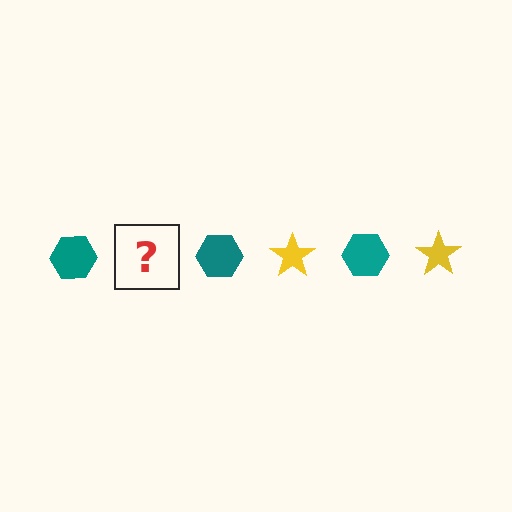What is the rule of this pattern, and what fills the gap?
The rule is that the pattern alternates between teal hexagon and yellow star. The gap should be filled with a yellow star.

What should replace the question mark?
The question mark should be replaced with a yellow star.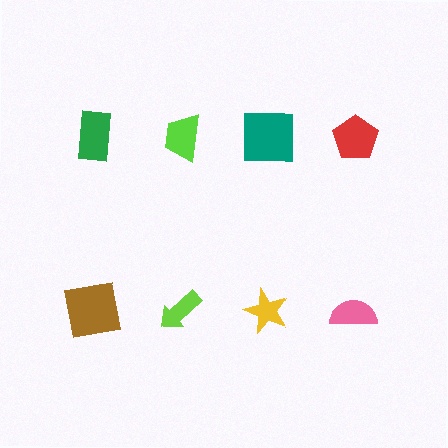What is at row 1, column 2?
A lime trapezoid.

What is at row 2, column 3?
A yellow star.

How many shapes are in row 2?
4 shapes.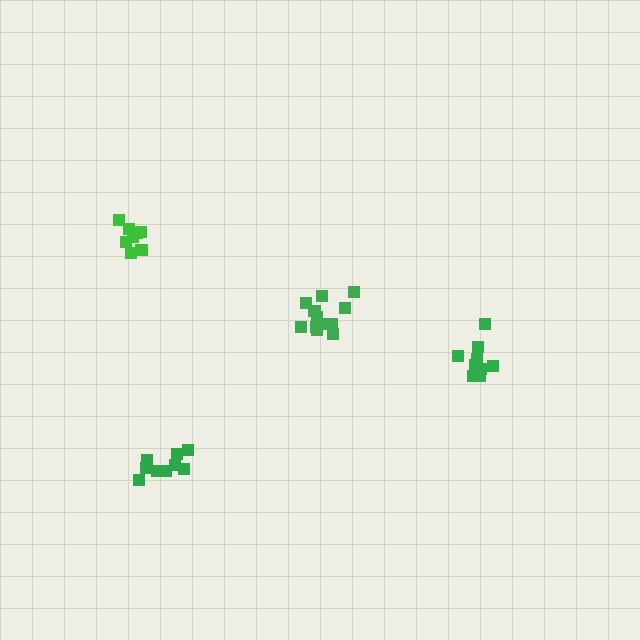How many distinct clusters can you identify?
There are 4 distinct clusters.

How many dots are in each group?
Group 1: 8 dots, Group 2: 9 dots, Group 3: 12 dots, Group 4: 9 dots (38 total).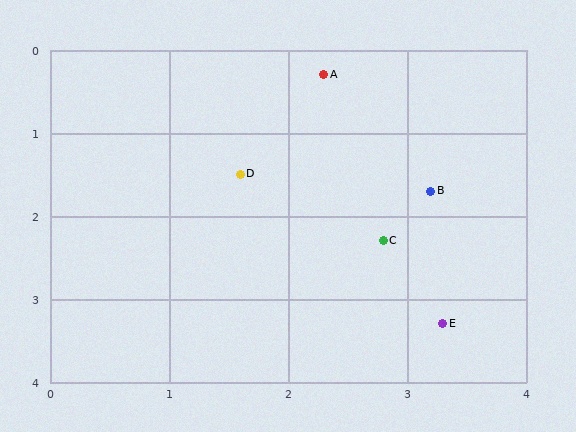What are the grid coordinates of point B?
Point B is at approximately (3.2, 1.7).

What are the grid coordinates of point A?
Point A is at approximately (2.3, 0.3).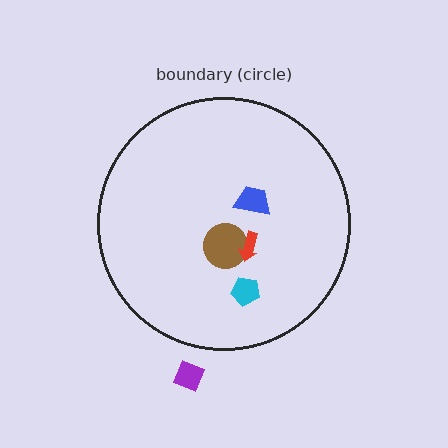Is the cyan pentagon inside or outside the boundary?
Inside.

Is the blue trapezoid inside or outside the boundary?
Inside.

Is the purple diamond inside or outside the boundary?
Outside.